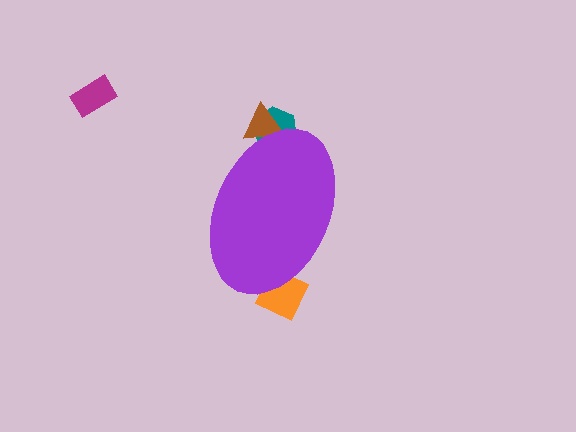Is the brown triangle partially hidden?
Yes, the brown triangle is partially hidden behind the purple ellipse.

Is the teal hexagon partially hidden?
Yes, the teal hexagon is partially hidden behind the purple ellipse.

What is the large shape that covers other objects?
A purple ellipse.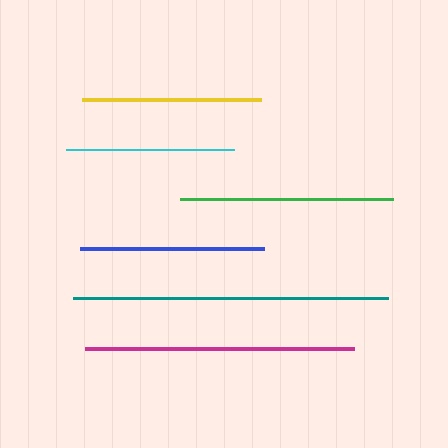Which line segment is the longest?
The teal line is the longest at approximately 314 pixels.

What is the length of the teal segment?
The teal segment is approximately 314 pixels long.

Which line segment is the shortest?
The cyan line is the shortest at approximately 169 pixels.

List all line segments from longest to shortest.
From longest to shortest: teal, magenta, green, blue, yellow, cyan.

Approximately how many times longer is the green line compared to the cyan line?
The green line is approximately 1.3 times the length of the cyan line.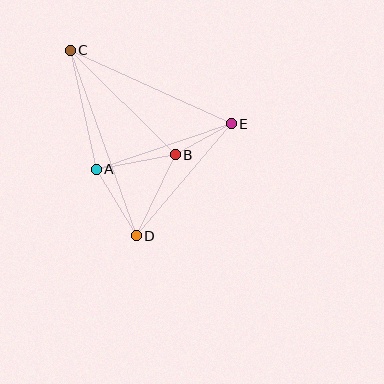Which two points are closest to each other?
Points B and E are closest to each other.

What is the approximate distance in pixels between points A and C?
The distance between A and C is approximately 122 pixels.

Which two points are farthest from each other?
Points C and D are farthest from each other.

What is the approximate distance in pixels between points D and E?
The distance between D and E is approximately 147 pixels.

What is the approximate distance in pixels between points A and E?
The distance between A and E is approximately 143 pixels.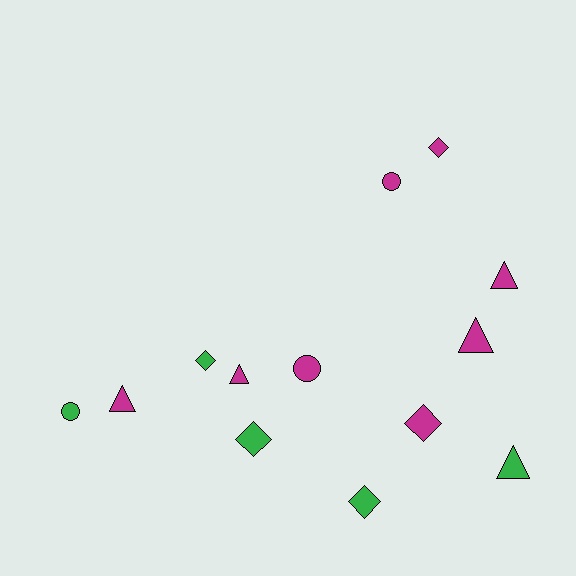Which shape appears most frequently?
Diamond, with 5 objects.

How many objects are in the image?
There are 13 objects.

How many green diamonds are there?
There are 3 green diamonds.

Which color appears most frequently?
Magenta, with 8 objects.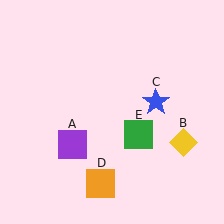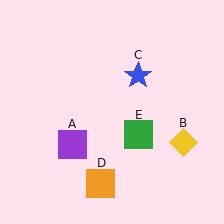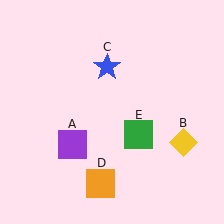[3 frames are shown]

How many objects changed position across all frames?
1 object changed position: blue star (object C).